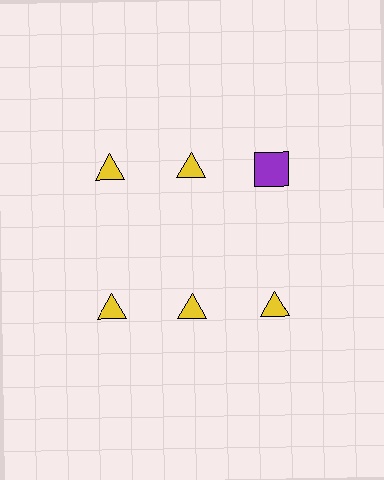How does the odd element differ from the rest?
It differs in both color (purple instead of yellow) and shape (square instead of triangle).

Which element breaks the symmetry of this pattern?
The purple square in the top row, center column breaks the symmetry. All other shapes are yellow triangles.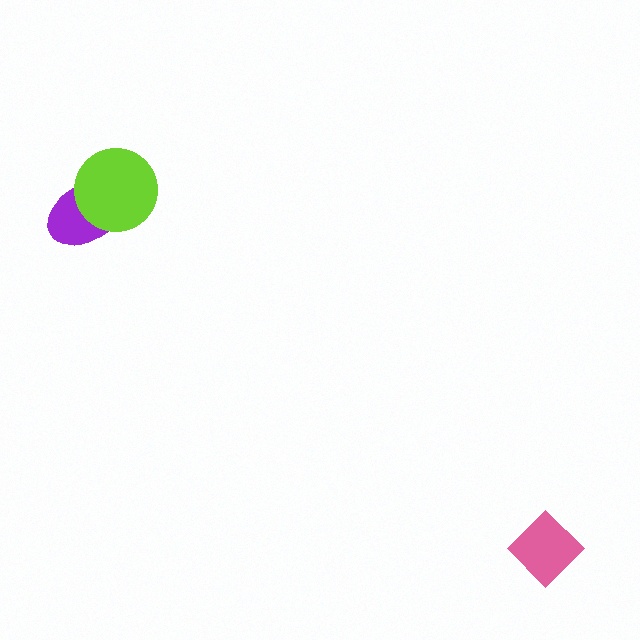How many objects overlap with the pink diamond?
0 objects overlap with the pink diamond.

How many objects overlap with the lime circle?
1 object overlaps with the lime circle.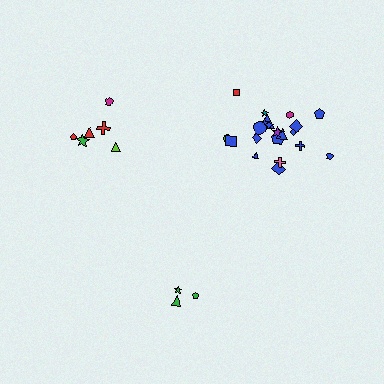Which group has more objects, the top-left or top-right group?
The top-right group.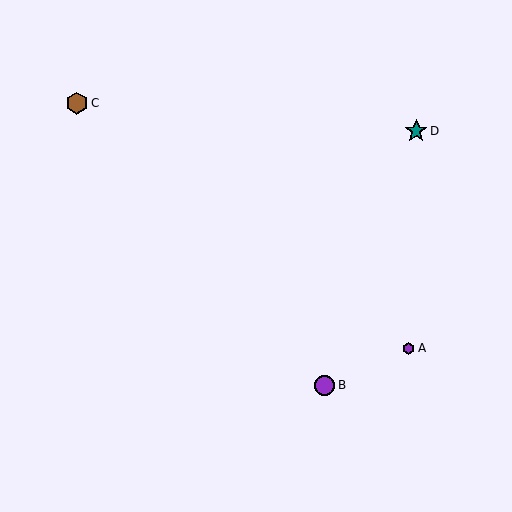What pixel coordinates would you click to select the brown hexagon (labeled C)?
Click at (77, 103) to select the brown hexagon C.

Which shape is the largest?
The teal star (labeled D) is the largest.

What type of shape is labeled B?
Shape B is a purple circle.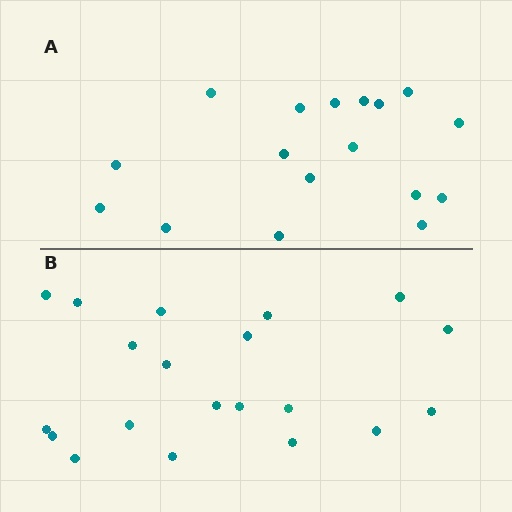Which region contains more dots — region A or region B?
Region B (the bottom region) has more dots.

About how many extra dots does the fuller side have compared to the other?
Region B has just a few more — roughly 2 or 3 more dots than region A.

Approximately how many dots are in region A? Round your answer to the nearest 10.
About 20 dots. (The exact count is 17, which rounds to 20.)